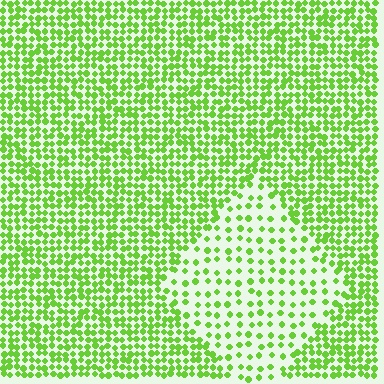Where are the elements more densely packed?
The elements are more densely packed outside the diamond boundary.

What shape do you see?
I see a diamond.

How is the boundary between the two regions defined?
The boundary is defined by a change in element density (approximately 2.3x ratio). All elements are the same color, size, and shape.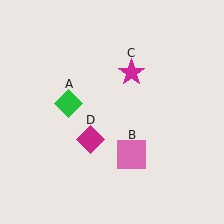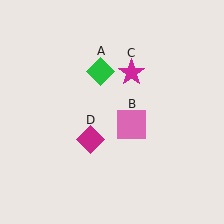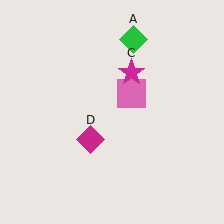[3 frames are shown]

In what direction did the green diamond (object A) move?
The green diamond (object A) moved up and to the right.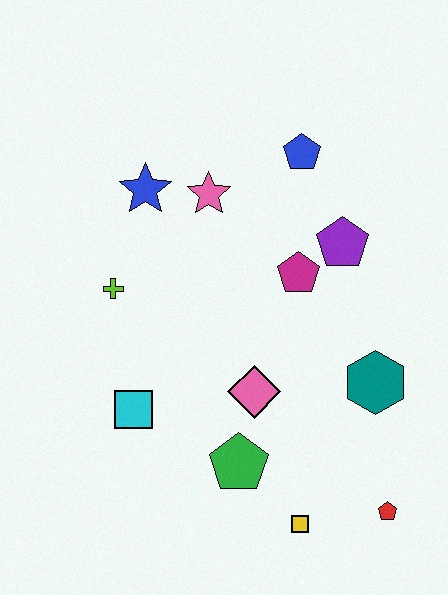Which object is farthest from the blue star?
The red pentagon is farthest from the blue star.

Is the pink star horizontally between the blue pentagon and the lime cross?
Yes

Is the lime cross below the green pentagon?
No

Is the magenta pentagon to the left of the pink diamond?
No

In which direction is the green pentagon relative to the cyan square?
The green pentagon is to the right of the cyan square.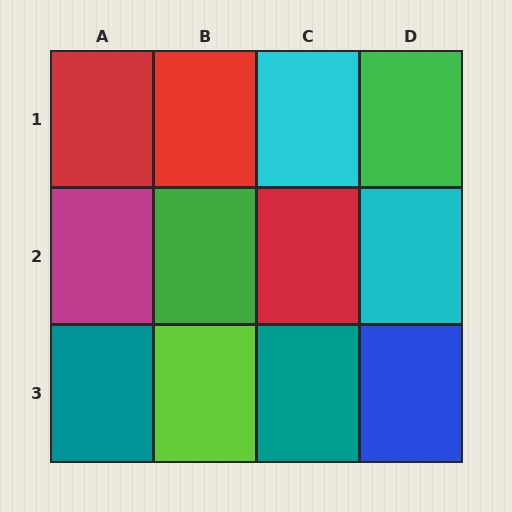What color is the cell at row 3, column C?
Teal.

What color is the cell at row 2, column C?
Red.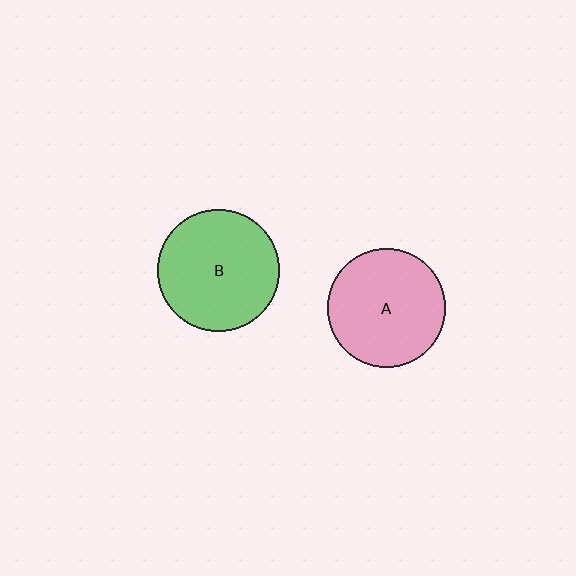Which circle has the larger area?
Circle B (green).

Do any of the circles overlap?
No, none of the circles overlap.